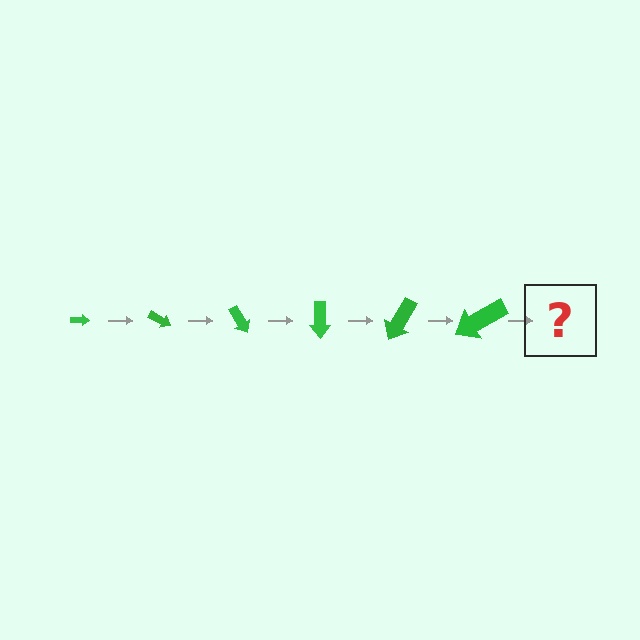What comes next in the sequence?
The next element should be an arrow, larger than the previous one and rotated 180 degrees from the start.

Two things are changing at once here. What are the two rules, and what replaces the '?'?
The two rules are that the arrow grows larger each step and it rotates 30 degrees each step. The '?' should be an arrow, larger than the previous one and rotated 180 degrees from the start.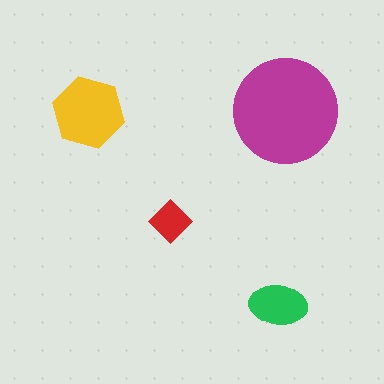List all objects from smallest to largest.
The red diamond, the green ellipse, the yellow hexagon, the magenta circle.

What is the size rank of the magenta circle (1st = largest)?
1st.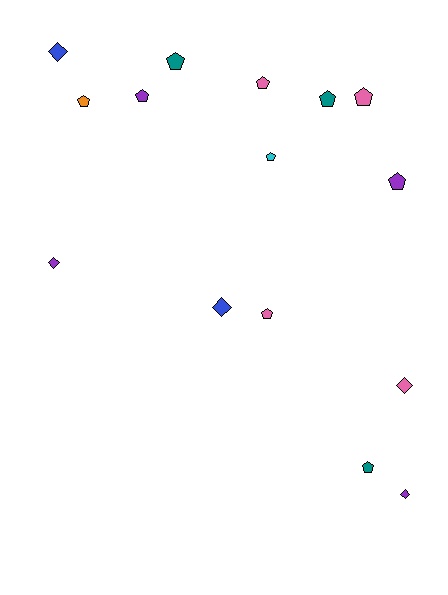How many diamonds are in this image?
There are 5 diamonds.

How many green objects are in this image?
There are no green objects.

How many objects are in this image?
There are 15 objects.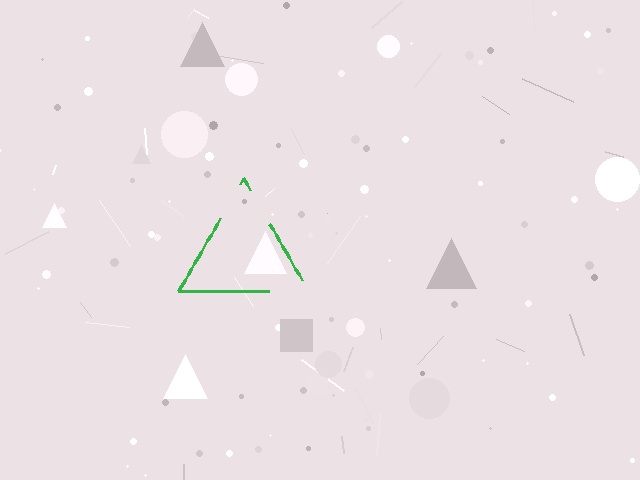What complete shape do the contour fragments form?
The contour fragments form a triangle.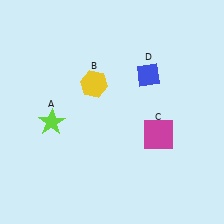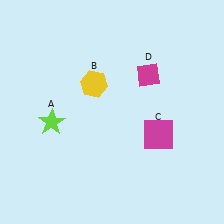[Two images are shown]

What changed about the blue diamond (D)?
In Image 1, D is blue. In Image 2, it changed to magenta.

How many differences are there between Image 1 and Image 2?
There is 1 difference between the two images.